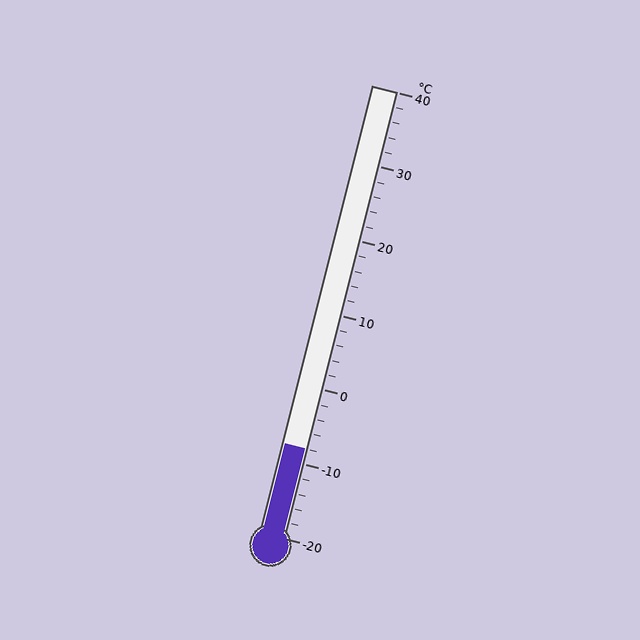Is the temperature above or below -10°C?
The temperature is above -10°C.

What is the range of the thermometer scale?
The thermometer scale ranges from -20°C to 40°C.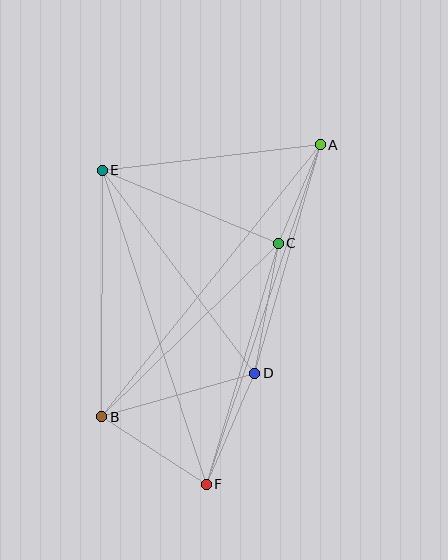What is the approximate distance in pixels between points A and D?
The distance between A and D is approximately 238 pixels.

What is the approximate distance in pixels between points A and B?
The distance between A and B is approximately 349 pixels.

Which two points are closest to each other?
Points A and C are closest to each other.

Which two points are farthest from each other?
Points A and F are farthest from each other.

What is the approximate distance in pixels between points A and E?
The distance between A and E is approximately 219 pixels.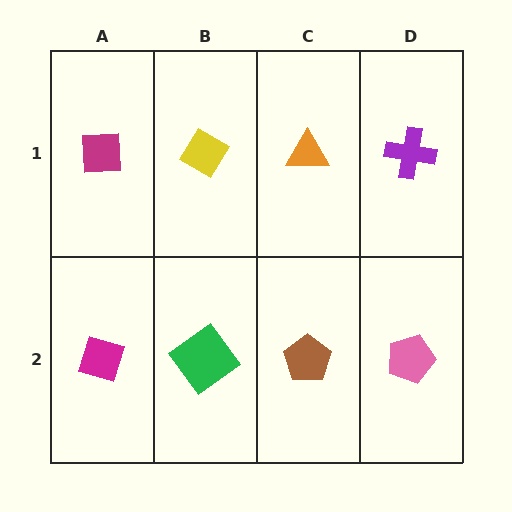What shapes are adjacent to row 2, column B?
A yellow diamond (row 1, column B), a magenta diamond (row 2, column A), a brown pentagon (row 2, column C).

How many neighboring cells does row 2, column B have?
3.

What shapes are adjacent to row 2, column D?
A purple cross (row 1, column D), a brown pentagon (row 2, column C).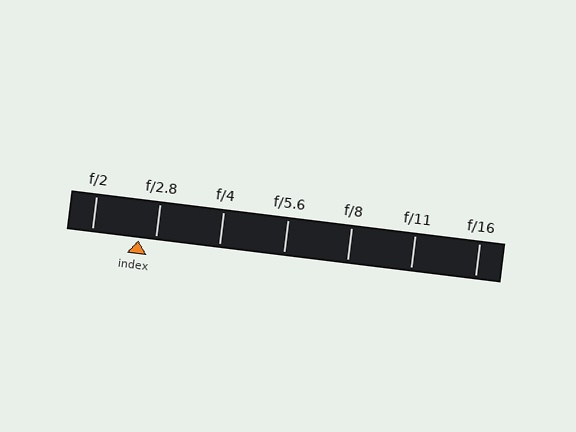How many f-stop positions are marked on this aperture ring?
There are 7 f-stop positions marked.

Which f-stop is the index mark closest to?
The index mark is closest to f/2.8.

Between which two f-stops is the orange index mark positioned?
The index mark is between f/2 and f/2.8.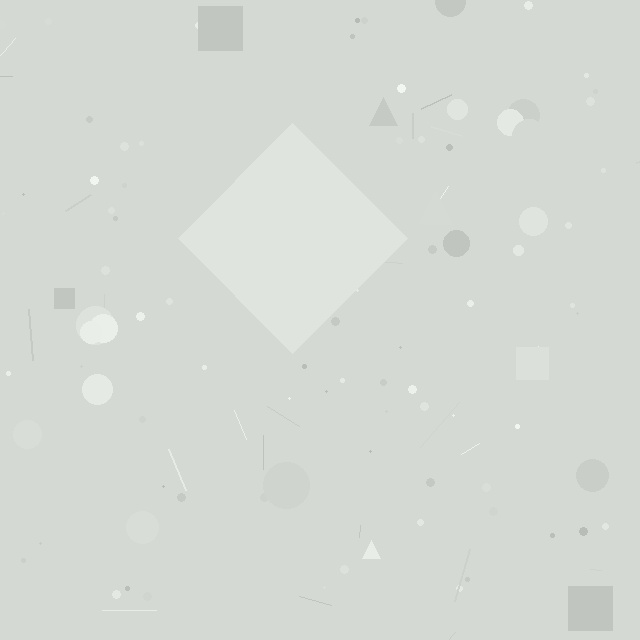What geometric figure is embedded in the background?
A diamond is embedded in the background.